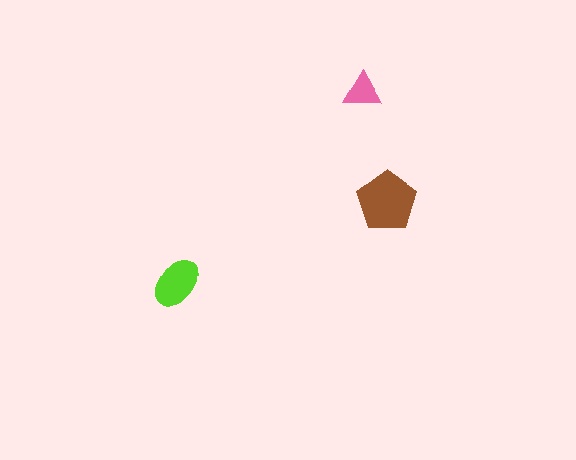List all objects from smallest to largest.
The pink triangle, the lime ellipse, the brown pentagon.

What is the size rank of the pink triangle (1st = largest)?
3rd.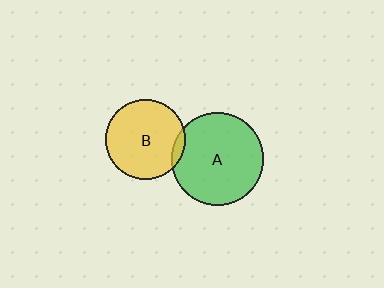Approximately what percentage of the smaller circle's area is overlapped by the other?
Approximately 5%.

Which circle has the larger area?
Circle A (green).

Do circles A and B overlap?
Yes.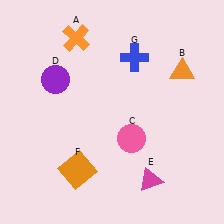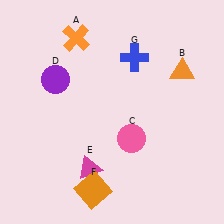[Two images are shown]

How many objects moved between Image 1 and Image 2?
2 objects moved between the two images.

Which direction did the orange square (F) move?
The orange square (F) moved down.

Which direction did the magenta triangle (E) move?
The magenta triangle (E) moved left.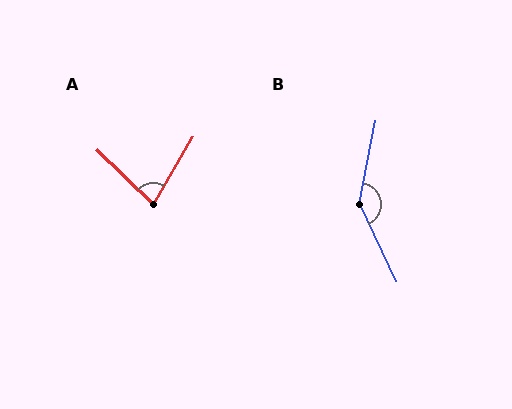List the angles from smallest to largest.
A (76°), B (144°).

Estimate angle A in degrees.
Approximately 76 degrees.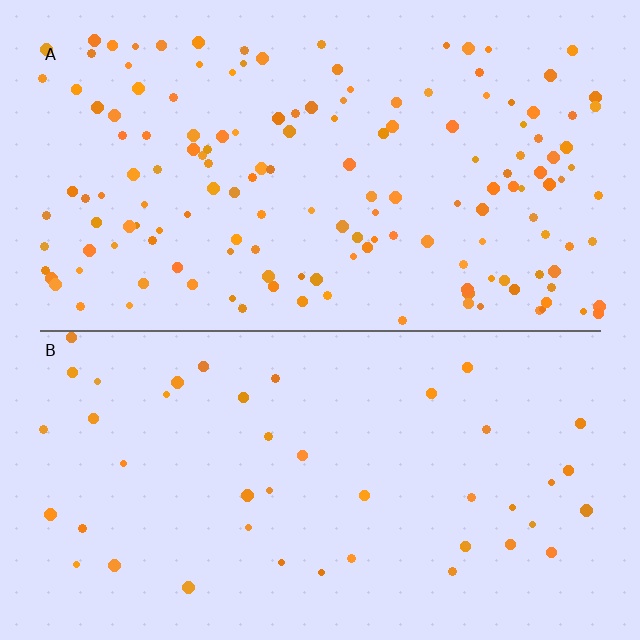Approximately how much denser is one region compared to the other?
Approximately 3.5× — region A over region B.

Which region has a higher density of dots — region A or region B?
A (the top).